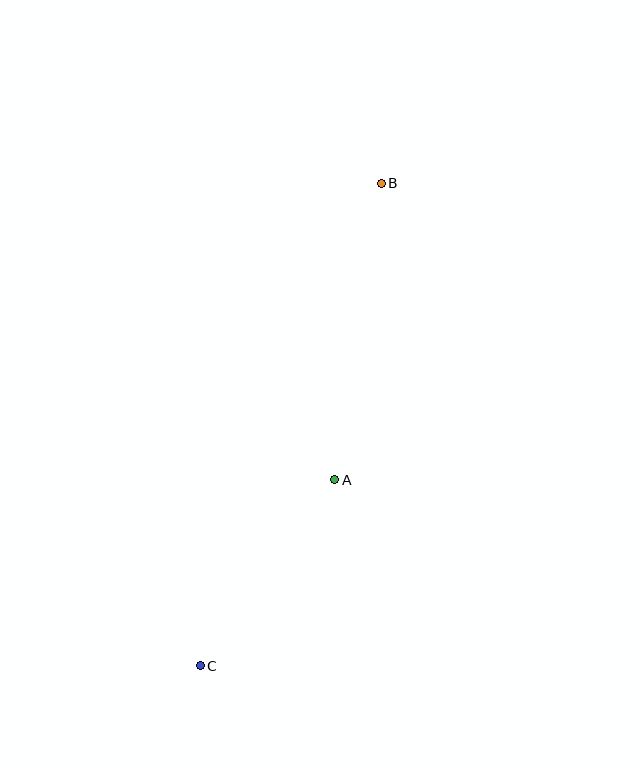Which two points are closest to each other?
Points A and C are closest to each other.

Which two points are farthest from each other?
Points B and C are farthest from each other.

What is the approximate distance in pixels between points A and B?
The distance between A and B is approximately 300 pixels.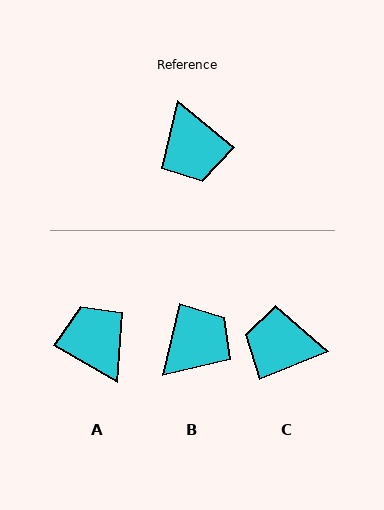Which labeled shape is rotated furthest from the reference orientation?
A, about 171 degrees away.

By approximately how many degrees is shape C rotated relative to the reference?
Approximately 119 degrees clockwise.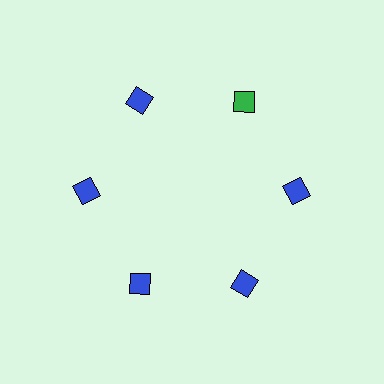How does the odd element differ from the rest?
It has a different color: green instead of blue.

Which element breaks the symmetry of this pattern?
The green diamond at roughly the 1 o'clock position breaks the symmetry. All other shapes are blue diamonds.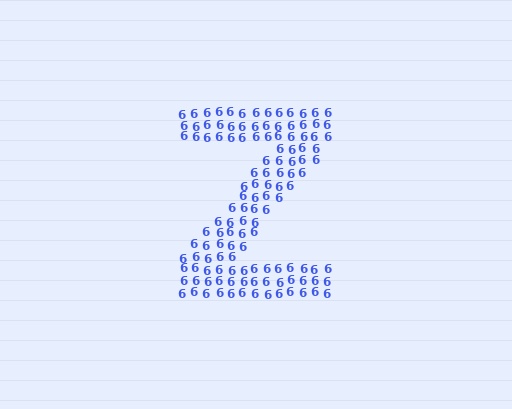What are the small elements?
The small elements are digit 6's.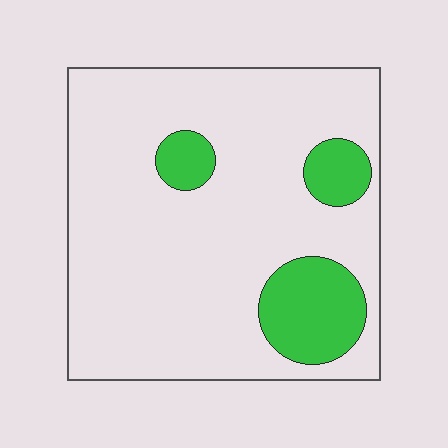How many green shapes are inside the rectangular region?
3.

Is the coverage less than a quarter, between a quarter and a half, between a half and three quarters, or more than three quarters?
Less than a quarter.